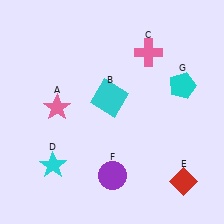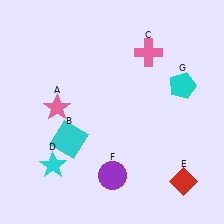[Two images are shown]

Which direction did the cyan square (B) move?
The cyan square (B) moved down.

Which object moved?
The cyan square (B) moved down.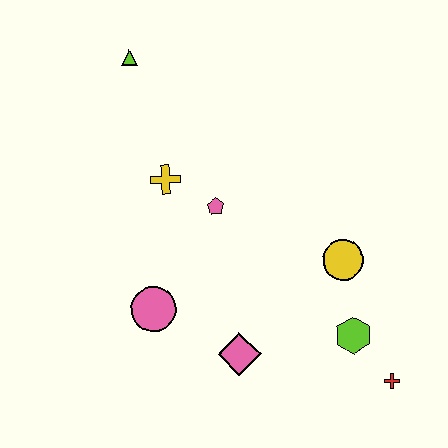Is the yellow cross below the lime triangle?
Yes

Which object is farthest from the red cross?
The lime triangle is farthest from the red cross.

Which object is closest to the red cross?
The lime hexagon is closest to the red cross.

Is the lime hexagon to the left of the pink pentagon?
No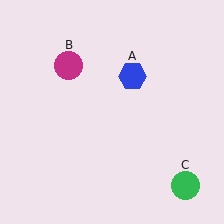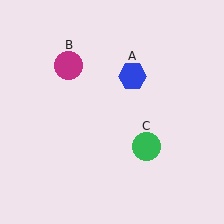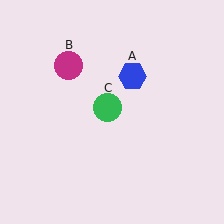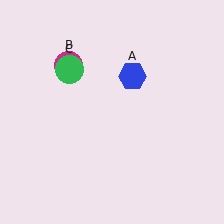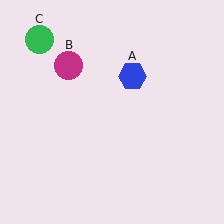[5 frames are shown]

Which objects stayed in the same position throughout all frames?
Blue hexagon (object A) and magenta circle (object B) remained stationary.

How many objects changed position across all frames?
1 object changed position: green circle (object C).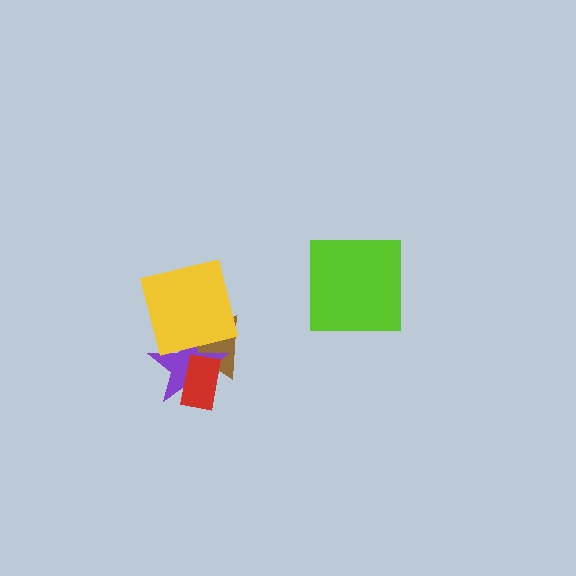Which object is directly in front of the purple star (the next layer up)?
The yellow square is directly in front of the purple star.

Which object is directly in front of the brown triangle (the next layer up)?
The purple star is directly in front of the brown triangle.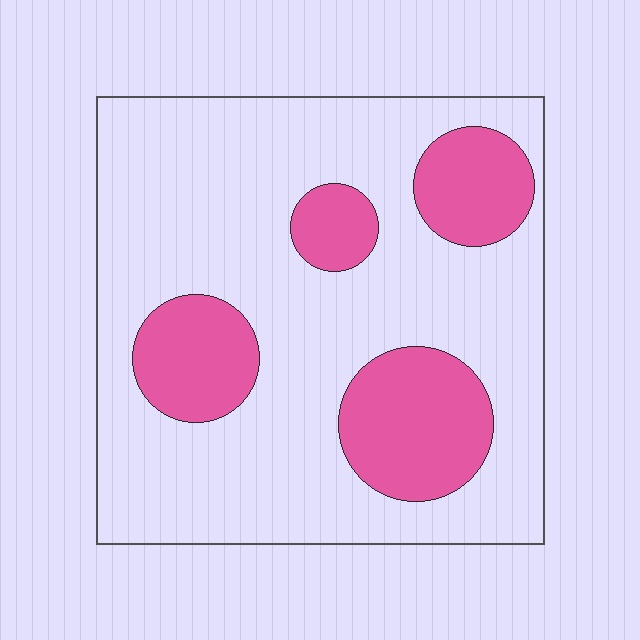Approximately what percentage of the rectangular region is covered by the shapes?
Approximately 25%.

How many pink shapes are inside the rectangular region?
4.